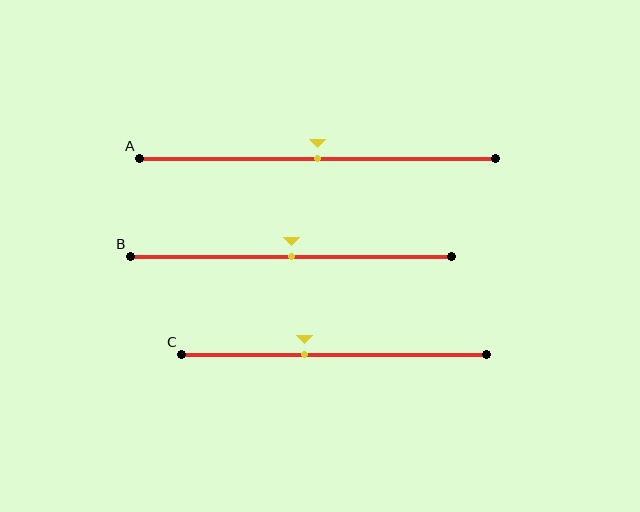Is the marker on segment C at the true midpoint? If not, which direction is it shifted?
No, the marker on segment C is shifted to the left by about 10% of the segment length.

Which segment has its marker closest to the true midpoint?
Segment A has its marker closest to the true midpoint.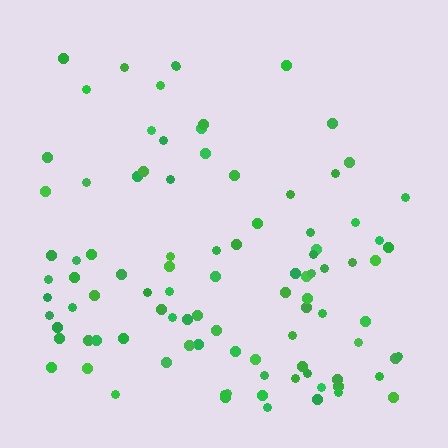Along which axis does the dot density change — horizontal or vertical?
Vertical.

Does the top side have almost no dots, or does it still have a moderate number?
Still a moderate number, just noticeably fewer than the bottom.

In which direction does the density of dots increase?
From top to bottom, with the bottom side densest.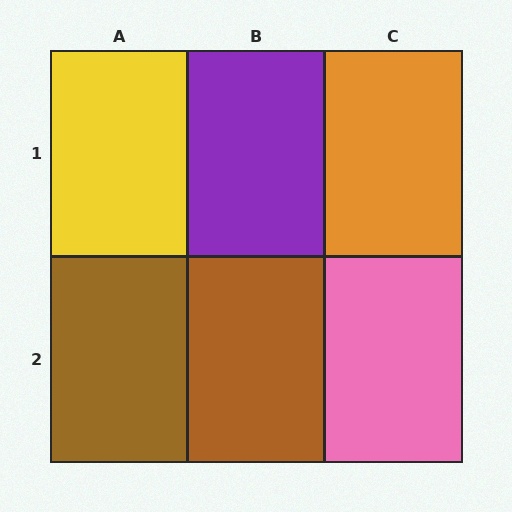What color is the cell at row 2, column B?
Brown.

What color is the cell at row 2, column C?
Pink.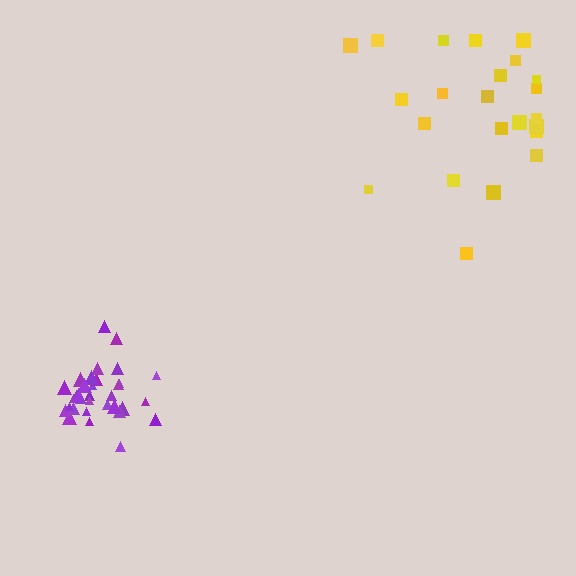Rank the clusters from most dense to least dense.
purple, yellow.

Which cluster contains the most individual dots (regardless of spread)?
Purple (33).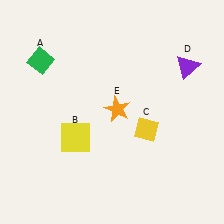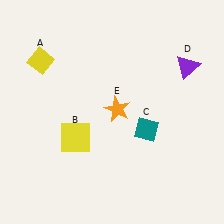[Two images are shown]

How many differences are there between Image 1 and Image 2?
There are 2 differences between the two images.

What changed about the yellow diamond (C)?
In Image 1, C is yellow. In Image 2, it changed to teal.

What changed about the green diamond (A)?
In Image 1, A is green. In Image 2, it changed to yellow.